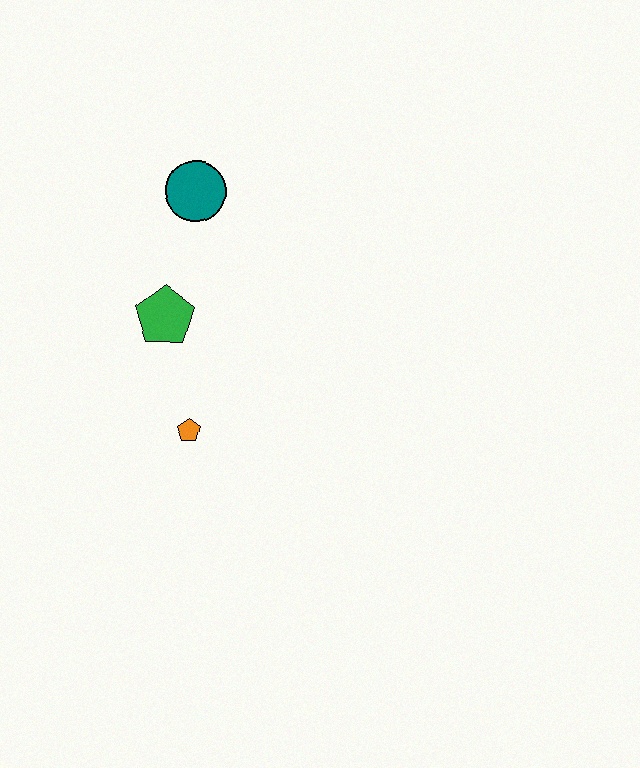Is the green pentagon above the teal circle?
No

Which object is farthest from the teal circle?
The orange pentagon is farthest from the teal circle.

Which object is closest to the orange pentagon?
The green pentagon is closest to the orange pentagon.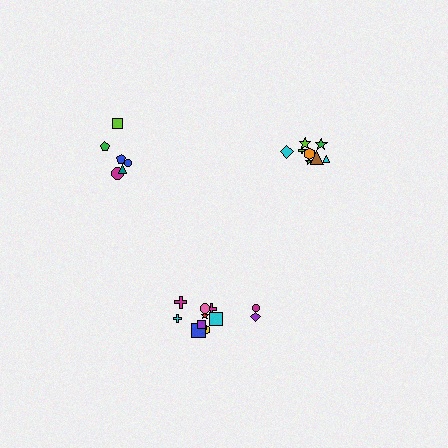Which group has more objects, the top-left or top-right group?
The top-right group.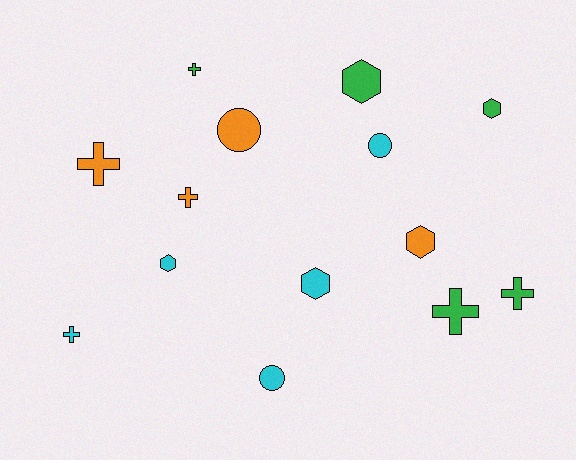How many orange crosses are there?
There are 2 orange crosses.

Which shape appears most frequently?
Cross, with 6 objects.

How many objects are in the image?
There are 14 objects.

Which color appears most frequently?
Cyan, with 5 objects.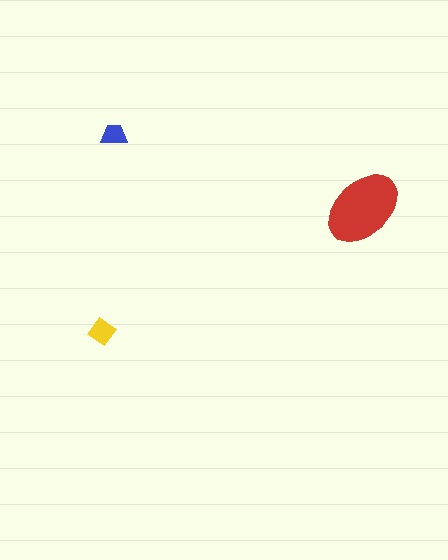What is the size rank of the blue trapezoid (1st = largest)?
3rd.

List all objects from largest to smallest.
The red ellipse, the yellow diamond, the blue trapezoid.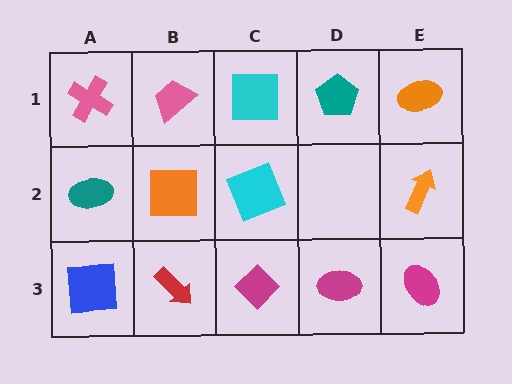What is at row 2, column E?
An orange arrow.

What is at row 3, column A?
A blue square.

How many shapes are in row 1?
5 shapes.